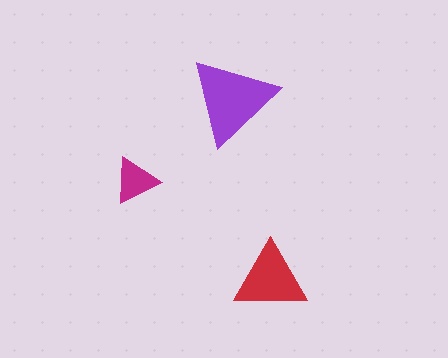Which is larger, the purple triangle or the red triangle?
The purple one.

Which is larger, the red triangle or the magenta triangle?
The red one.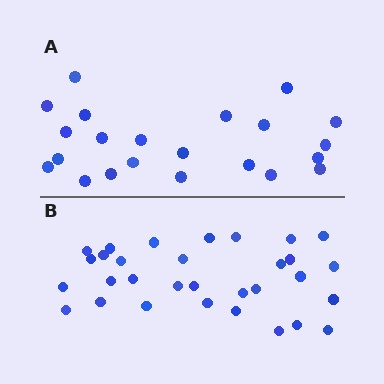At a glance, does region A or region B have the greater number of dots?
Region B (the bottom region) has more dots.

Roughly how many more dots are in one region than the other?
Region B has roughly 8 or so more dots than region A.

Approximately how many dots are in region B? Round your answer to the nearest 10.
About 30 dots. (The exact count is 31, which rounds to 30.)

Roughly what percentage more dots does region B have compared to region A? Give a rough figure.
About 40% more.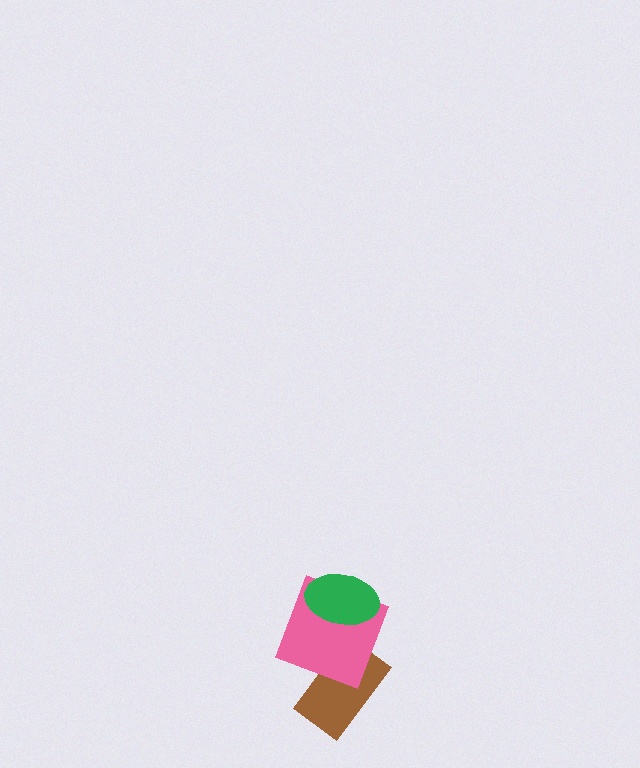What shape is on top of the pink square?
The green ellipse is on top of the pink square.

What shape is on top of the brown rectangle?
The pink square is on top of the brown rectangle.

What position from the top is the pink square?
The pink square is 2nd from the top.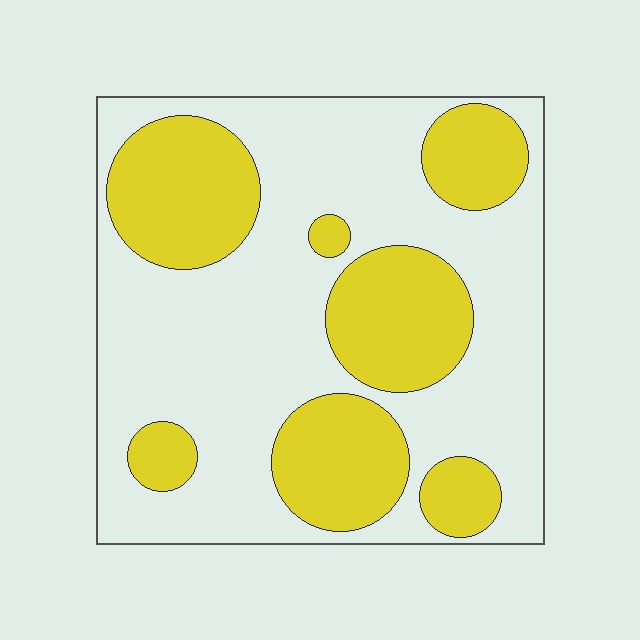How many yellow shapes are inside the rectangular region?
7.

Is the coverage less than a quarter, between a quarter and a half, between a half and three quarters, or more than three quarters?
Between a quarter and a half.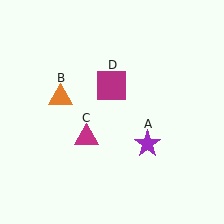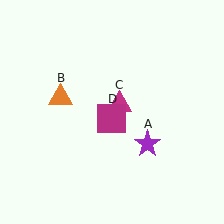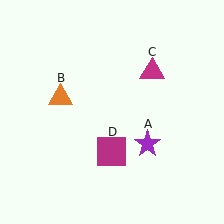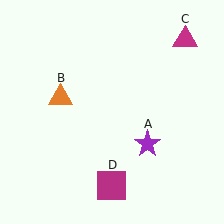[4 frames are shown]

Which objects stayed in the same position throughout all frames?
Purple star (object A) and orange triangle (object B) remained stationary.